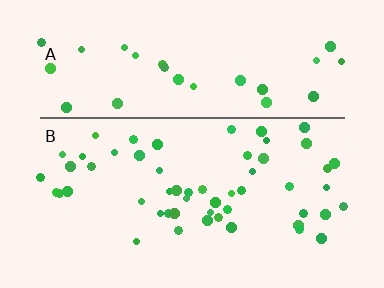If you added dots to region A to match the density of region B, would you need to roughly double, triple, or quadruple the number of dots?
Approximately double.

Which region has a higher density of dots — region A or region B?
B (the bottom).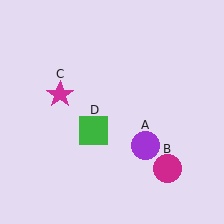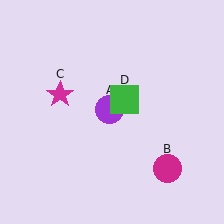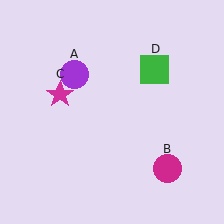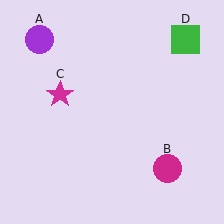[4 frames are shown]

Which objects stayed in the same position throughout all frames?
Magenta circle (object B) and magenta star (object C) remained stationary.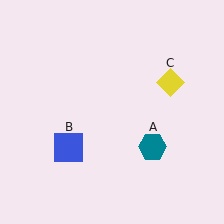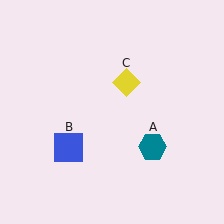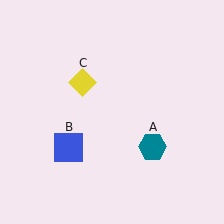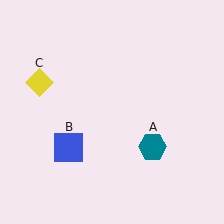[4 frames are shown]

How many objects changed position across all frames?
1 object changed position: yellow diamond (object C).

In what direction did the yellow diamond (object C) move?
The yellow diamond (object C) moved left.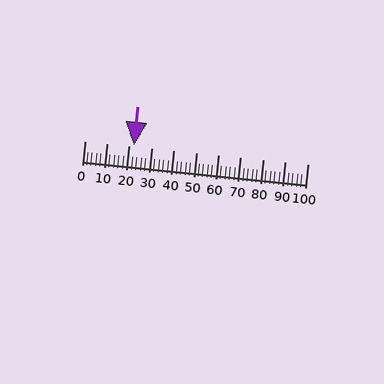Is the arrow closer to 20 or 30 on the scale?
The arrow is closer to 20.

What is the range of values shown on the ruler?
The ruler shows values from 0 to 100.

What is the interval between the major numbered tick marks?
The major tick marks are spaced 10 units apart.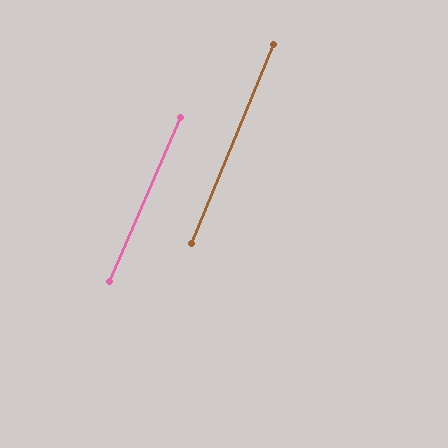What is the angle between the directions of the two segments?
Approximately 1 degree.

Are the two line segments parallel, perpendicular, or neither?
Parallel — their directions differ by only 0.8°.